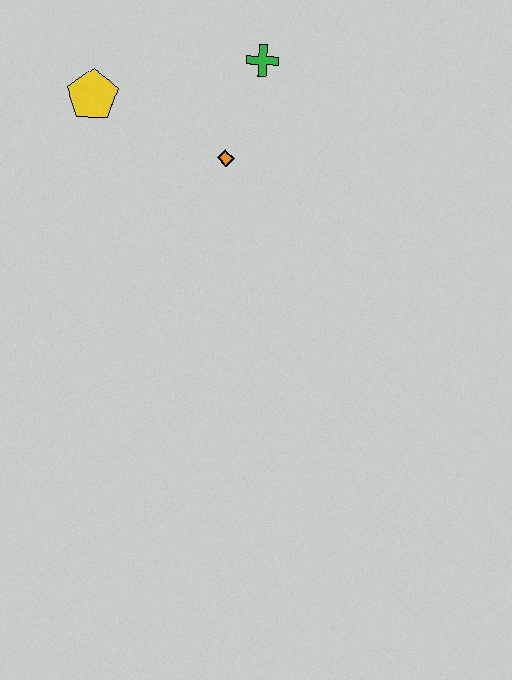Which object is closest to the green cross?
The orange diamond is closest to the green cross.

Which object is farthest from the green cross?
The yellow pentagon is farthest from the green cross.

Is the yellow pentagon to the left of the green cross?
Yes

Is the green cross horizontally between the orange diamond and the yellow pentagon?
No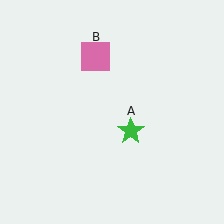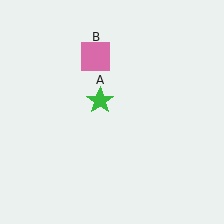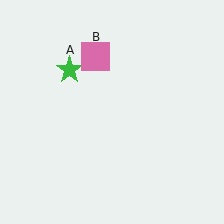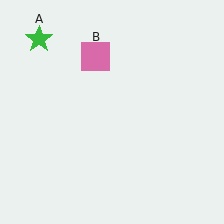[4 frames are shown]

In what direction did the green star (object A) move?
The green star (object A) moved up and to the left.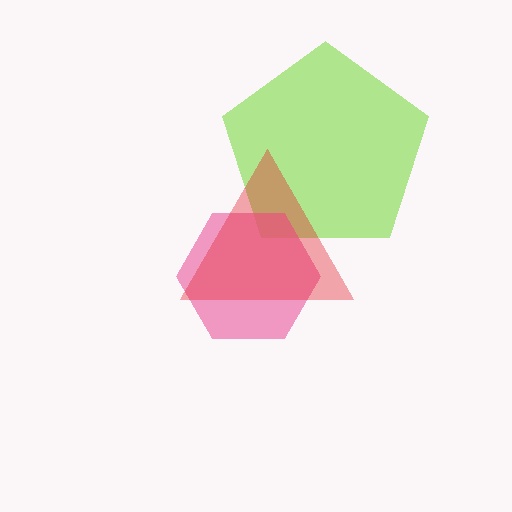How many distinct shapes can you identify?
There are 3 distinct shapes: a lime pentagon, a pink hexagon, a red triangle.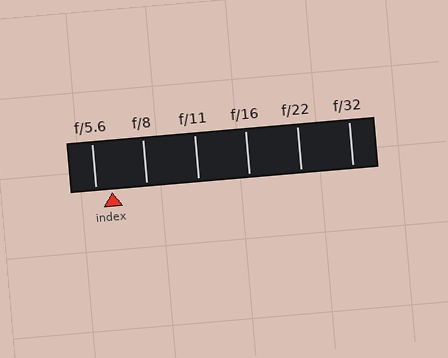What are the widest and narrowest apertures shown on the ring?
The widest aperture shown is f/5.6 and the narrowest is f/32.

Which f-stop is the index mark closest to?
The index mark is closest to f/5.6.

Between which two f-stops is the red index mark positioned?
The index mark is between f/5.6 and f/8.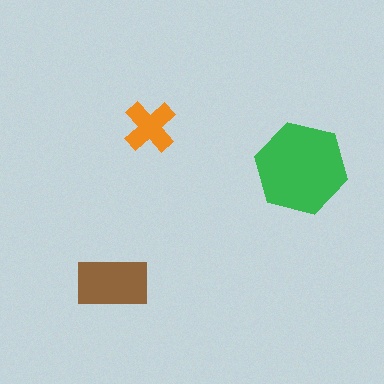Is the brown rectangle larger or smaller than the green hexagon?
Smaller.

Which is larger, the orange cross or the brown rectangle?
The brown rectangle.